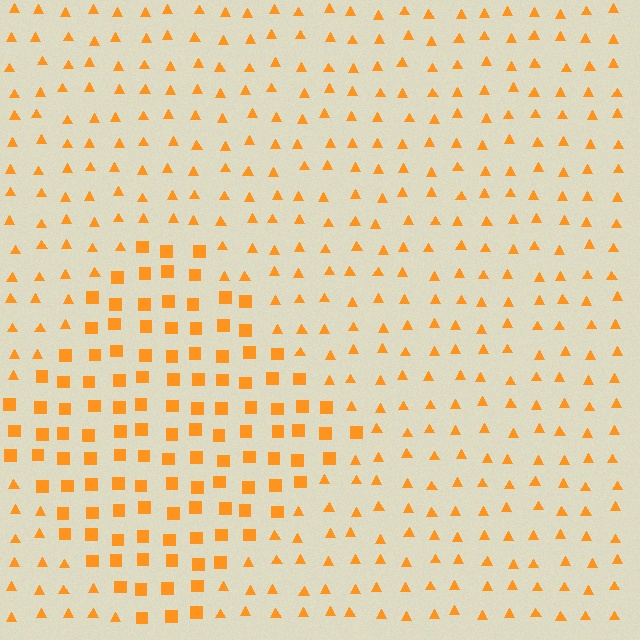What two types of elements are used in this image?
The image uses squares inside the diamond region and triangles outside it.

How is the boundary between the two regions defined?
The boundary is defined by a change in element shape: squares inside vs. triangles outside. All elements share the same color and spacing.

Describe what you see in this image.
The image is filled with small orange elements arranged in a uniform grid. A diamond-shaped region contains squares, while the surrounding area contains triangles. The boundary is defined purely by the change in element shape.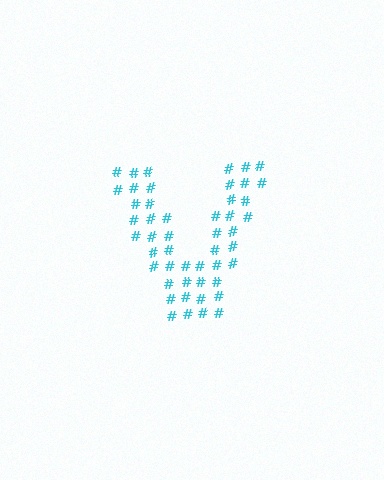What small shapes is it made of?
It is made of small hash symbols.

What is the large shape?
The large shape is the letter V.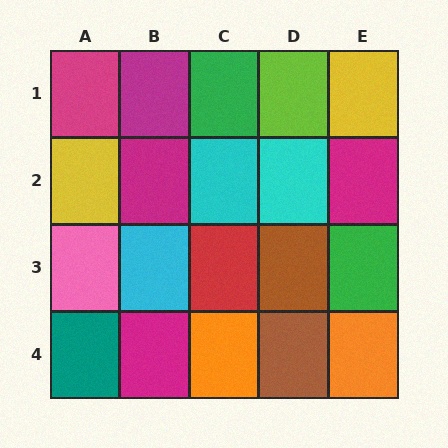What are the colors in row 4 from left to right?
Teal, magenta, orange, brown, orange.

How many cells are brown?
2 cells are brown.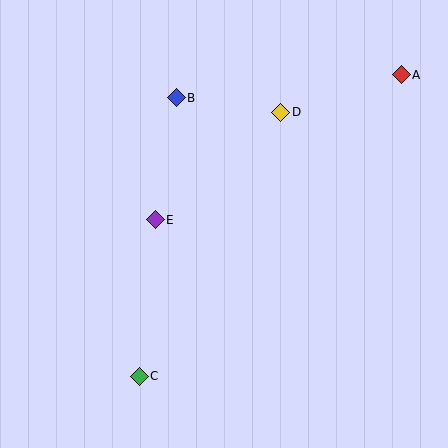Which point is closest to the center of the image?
Point E at (155, 220) is closest to the center.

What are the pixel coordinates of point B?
Point B is at (176, 98).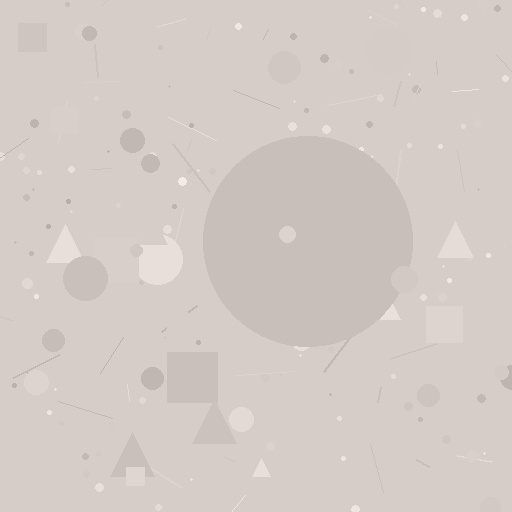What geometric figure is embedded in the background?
A circle is embedded in the background.